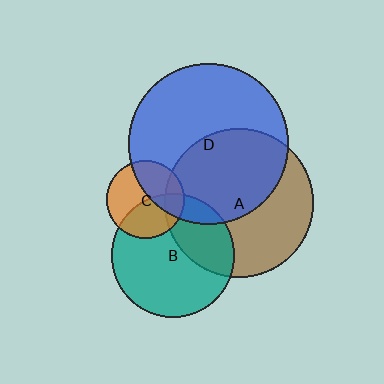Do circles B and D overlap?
Yes.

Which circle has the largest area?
Circle D (blue).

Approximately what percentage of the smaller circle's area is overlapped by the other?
Approximately 10%.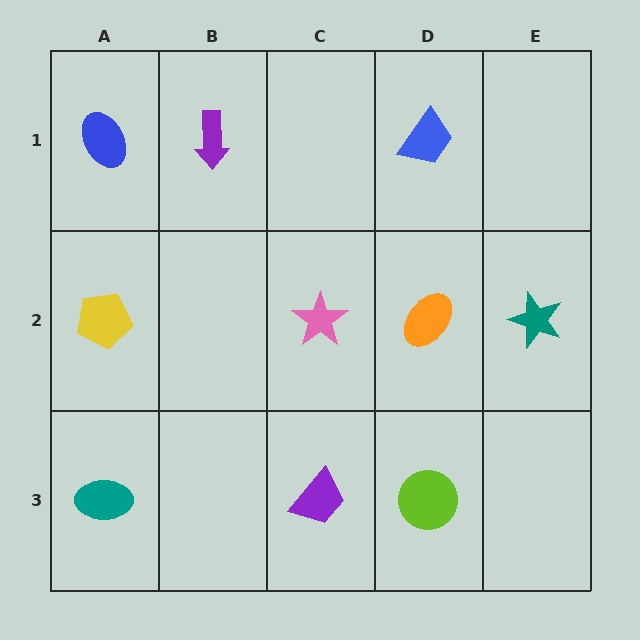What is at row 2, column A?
A yellow pentagon.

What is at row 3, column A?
A teal ellipse.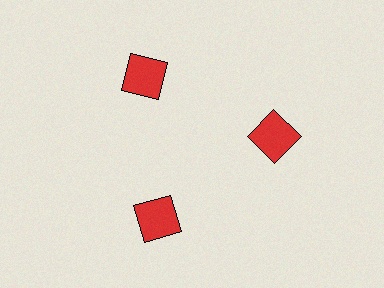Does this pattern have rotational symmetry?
Yes, this pattern has 3-fold rotational symmetry. It looks the same after rotating 120 degrees around the center.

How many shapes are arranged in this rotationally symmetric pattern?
There are 3 shapes, arranged in 3 groups of 1.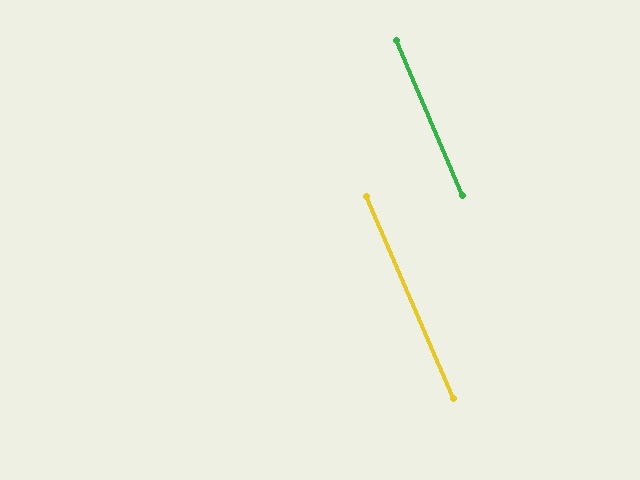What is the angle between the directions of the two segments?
Approximately 0 degrees.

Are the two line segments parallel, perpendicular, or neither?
Parallel — their directions differ by only 0.3°.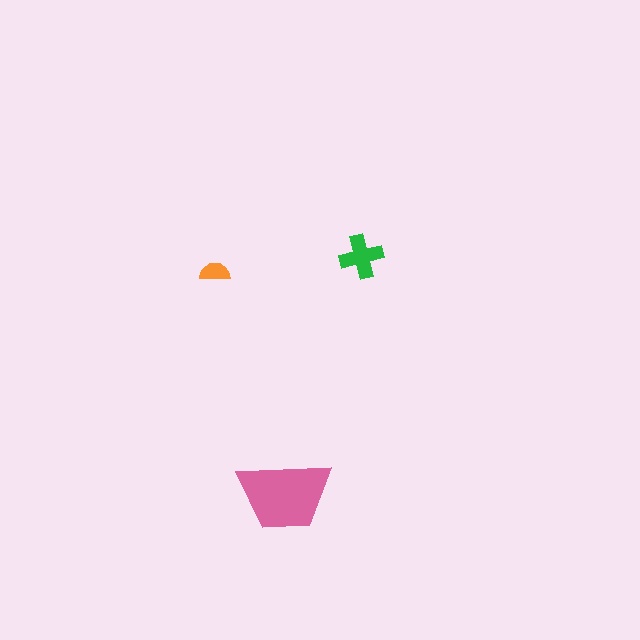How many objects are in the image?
There are 3 objects in the image.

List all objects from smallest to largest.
The orange semicircle, the green cross, the pink trapezoid.